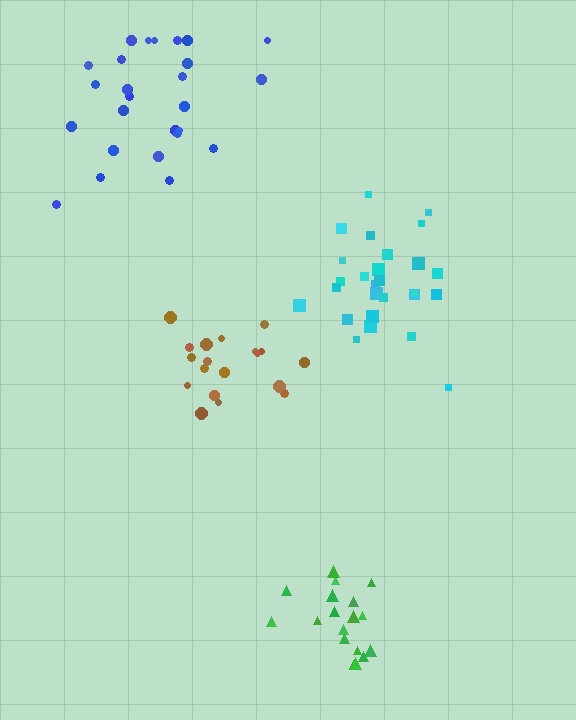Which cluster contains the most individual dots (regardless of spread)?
Cyan (27).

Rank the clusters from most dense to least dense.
green, cyan, brown, blue.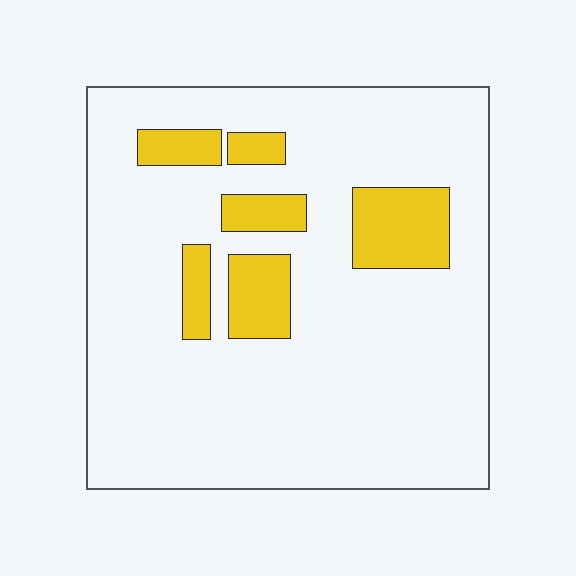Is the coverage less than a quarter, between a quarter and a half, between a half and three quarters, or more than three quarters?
Less than a quarter.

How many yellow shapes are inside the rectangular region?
6.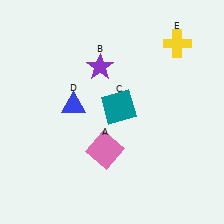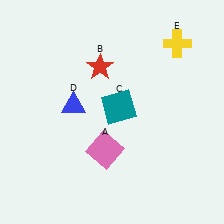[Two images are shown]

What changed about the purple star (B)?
In Image 1, B is purple. In Image 2, it changed to red.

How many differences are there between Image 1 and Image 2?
There is 1 difference between the two images.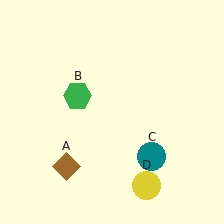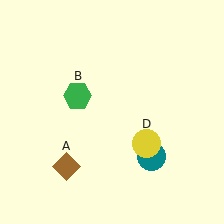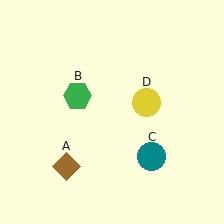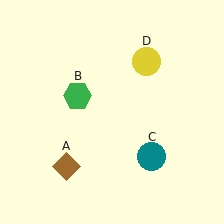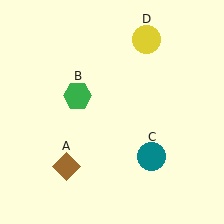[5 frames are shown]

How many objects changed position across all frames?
1 object changed position: yellow circle (object D).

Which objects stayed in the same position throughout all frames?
Brown diamond (object A) and green hexagon (object B) and teal circle (object C) remained stationary.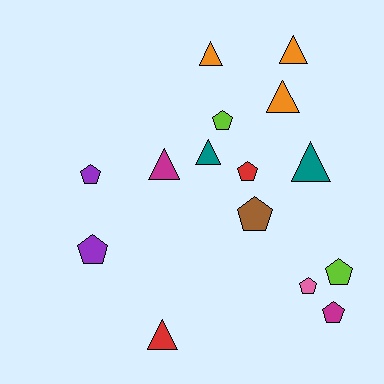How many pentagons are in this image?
There are 8 pentagons.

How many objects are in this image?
There are 15 objects.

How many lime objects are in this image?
There are 2 lime objects.